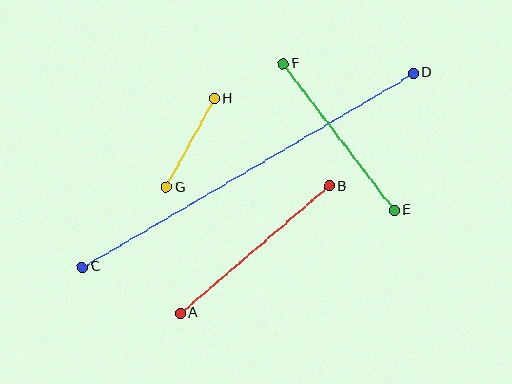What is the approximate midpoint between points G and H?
The midpoint is at approximately (190, 143) pixels.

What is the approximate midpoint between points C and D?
The midpoint is at approximately (248, 170) pixels.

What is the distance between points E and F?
The distance is approximately 184 pixels.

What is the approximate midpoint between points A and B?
The midpoint is at approximately (255, 249) pixels.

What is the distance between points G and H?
The distance is approximately 101 pixels.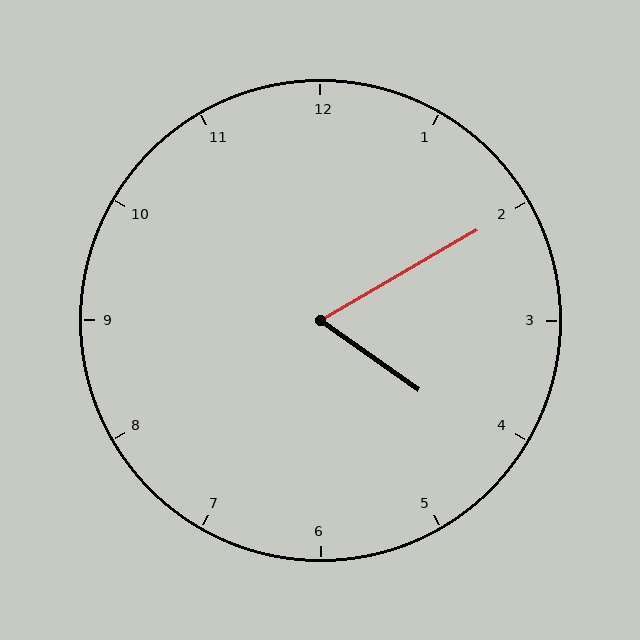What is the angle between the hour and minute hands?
Approximately 65 degrees.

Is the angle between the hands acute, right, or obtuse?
It is acute.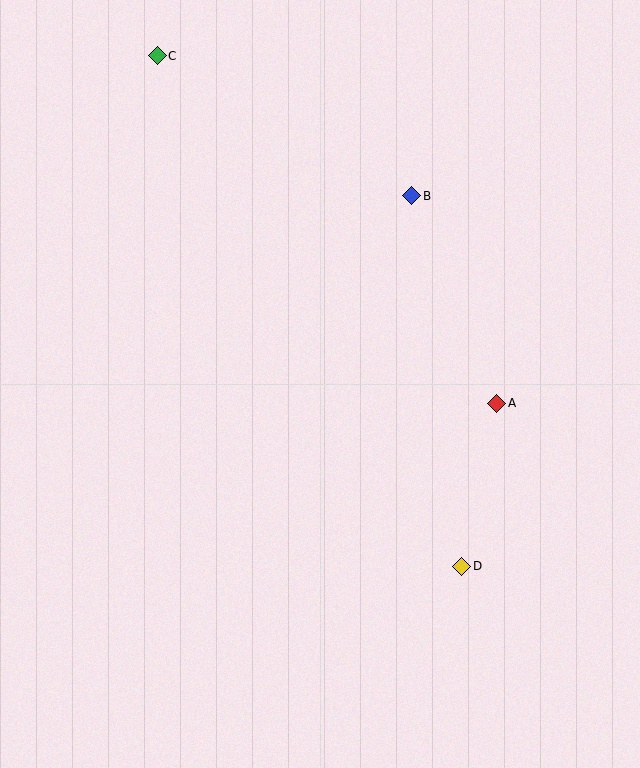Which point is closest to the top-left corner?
Point C is closest to the top-left corner.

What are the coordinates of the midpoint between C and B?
The midpoint between C and B is at (285, 126).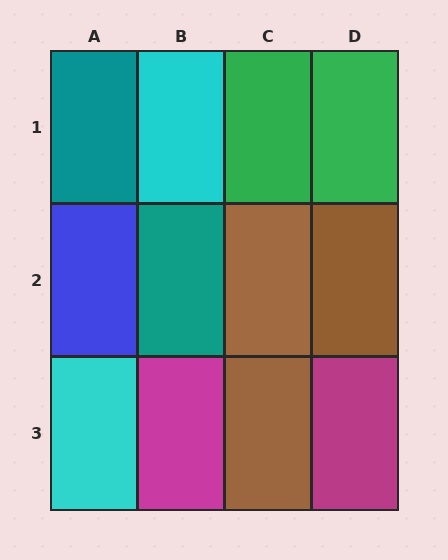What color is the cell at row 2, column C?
Brown.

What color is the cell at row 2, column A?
Blue.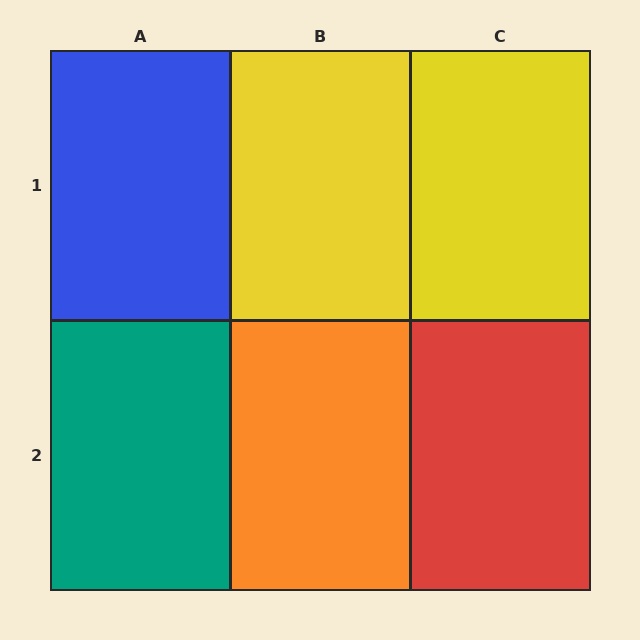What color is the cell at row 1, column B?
Yellow.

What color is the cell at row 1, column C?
Yellow.